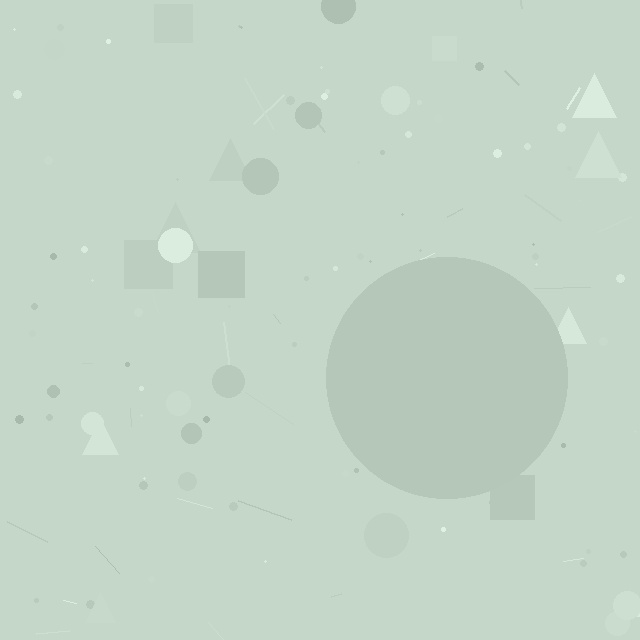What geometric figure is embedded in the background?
A circle is embedded in the background.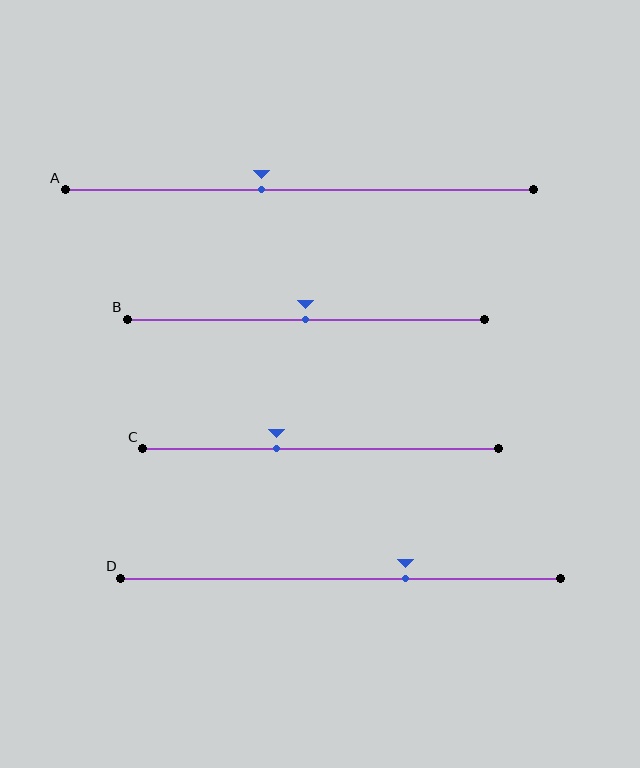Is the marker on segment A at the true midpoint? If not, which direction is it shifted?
No, the marker on segment A is shifted to the left by about 8% of the segment length.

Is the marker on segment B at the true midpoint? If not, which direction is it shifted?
Yes, the marker on segment B is at the true midpoint.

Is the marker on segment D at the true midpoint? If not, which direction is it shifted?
No, the marker on segment D is shifted to the right by about 15% of the segment length.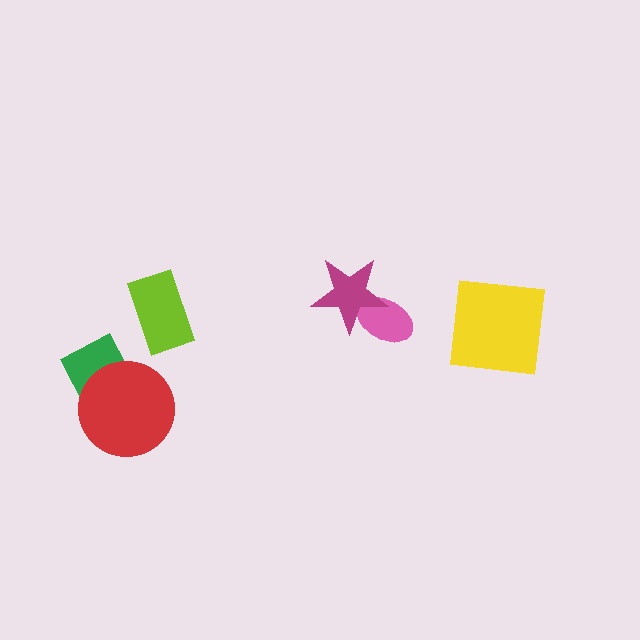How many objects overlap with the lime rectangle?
0 objects overlap with the lime rectangle.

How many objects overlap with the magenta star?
1 object overlaps with the magenta star.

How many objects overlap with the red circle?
1 object overlaps with the red circle.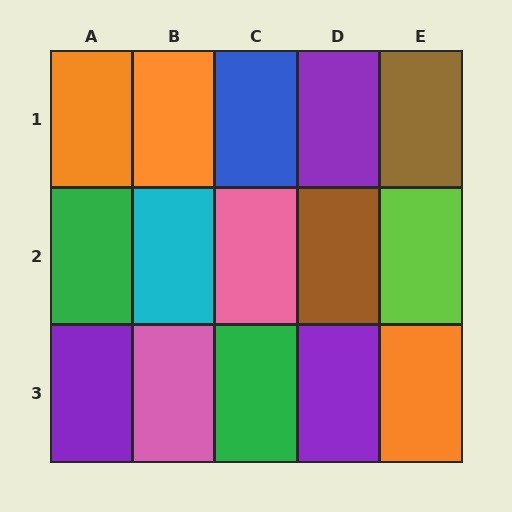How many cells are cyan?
1 cell is cyan.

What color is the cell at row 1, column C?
Blue.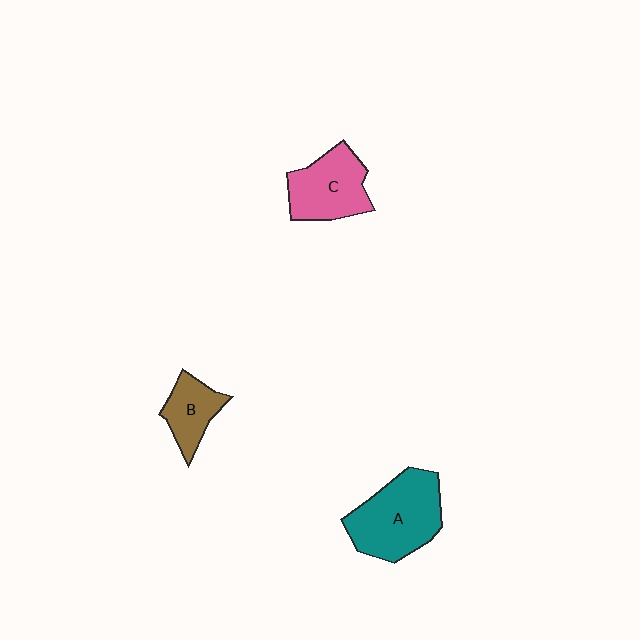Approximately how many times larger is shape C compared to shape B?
Approximately 1.5 times.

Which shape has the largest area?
Shape A (teal).